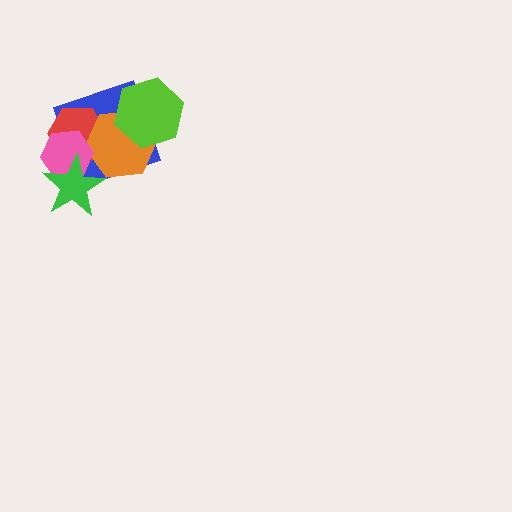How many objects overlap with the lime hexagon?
2 objects overlap with the lime hexagon.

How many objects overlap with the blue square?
5 objects overlap with the blue square.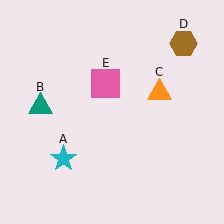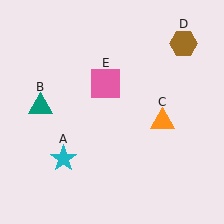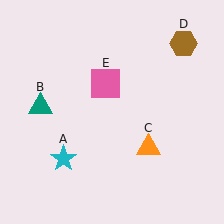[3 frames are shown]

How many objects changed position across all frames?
1 object changed position: orange triangle (object C).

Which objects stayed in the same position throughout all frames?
Cyan star (object A) and teal triangle (object B) and brown hexagon (object D) and pink square (object E) remained stationary.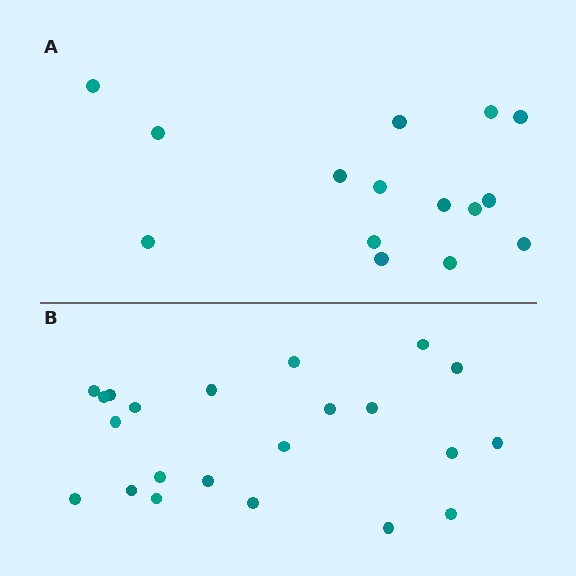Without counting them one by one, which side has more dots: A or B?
Region B (the bottom region) has more dots.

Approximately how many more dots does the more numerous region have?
Region B has roughly 8 or so more dots than region A.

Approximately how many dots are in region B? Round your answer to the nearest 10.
About 20 dots. (The exact count is 22, which rounds to 20.)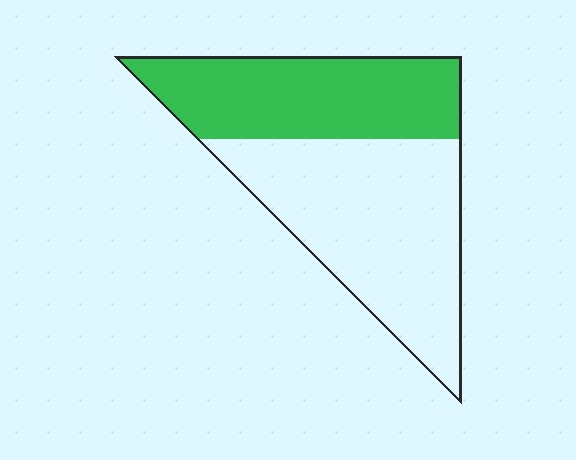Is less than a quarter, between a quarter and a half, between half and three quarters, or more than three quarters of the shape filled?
Between a quarter and a half.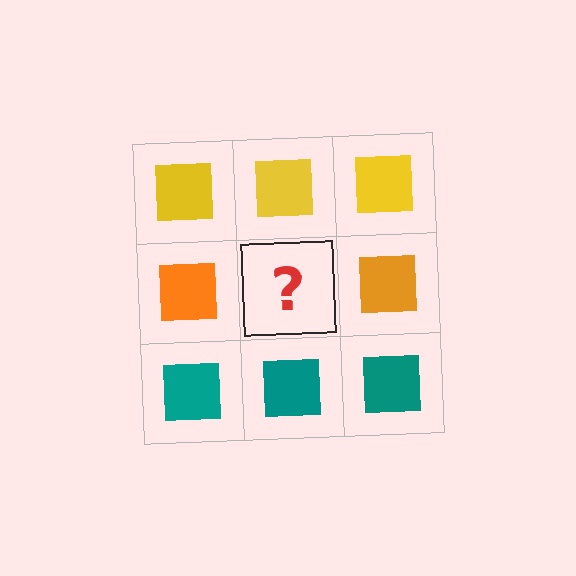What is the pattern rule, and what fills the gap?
The rule is that each row has a consistent color. The gap should be filled with an orange square.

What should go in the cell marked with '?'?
The missing cell should contain an orange square.